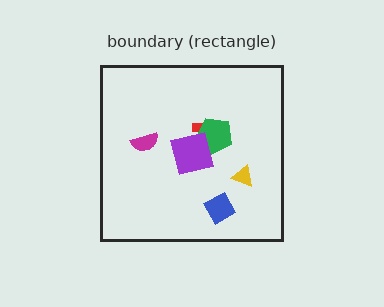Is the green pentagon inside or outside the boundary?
Inside.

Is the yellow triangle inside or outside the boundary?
Inside.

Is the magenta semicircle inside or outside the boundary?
Inside.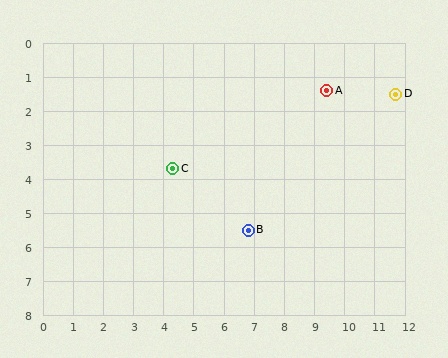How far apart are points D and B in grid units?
Points D and B are about 6.3 grid units apart.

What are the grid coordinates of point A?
Point A is at approximately (9.4, 1.4).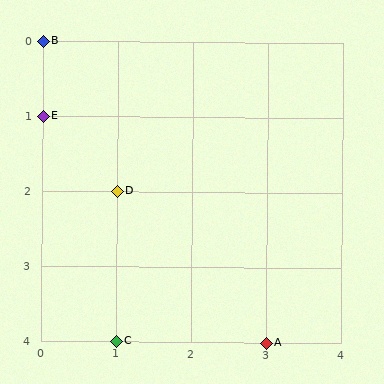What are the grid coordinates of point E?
Point E is at grid coordinates (0, 1).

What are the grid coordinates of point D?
Point D is at grid coordinates (1, 2).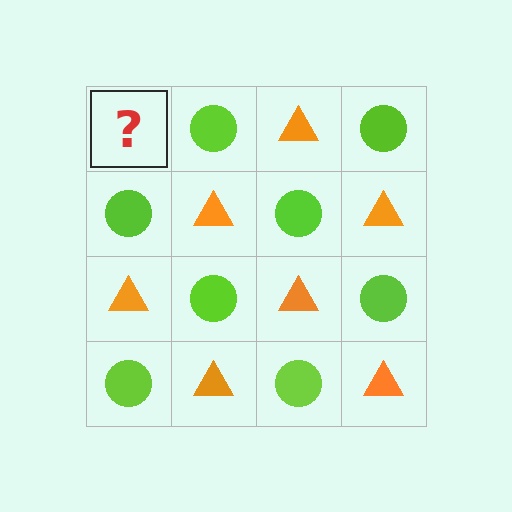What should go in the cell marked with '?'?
The missing cell should contain an orange triangle.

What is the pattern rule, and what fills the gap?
The rule is that it alternates orange triangle and lime circle in a checkerboard pattern. The gap should be filled with an orange triangle.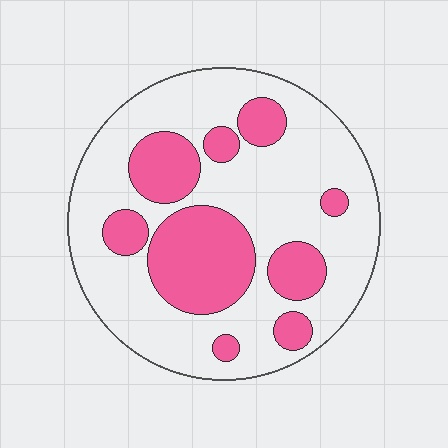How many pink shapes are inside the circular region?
9.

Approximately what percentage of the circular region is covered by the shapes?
Approximately 30%.